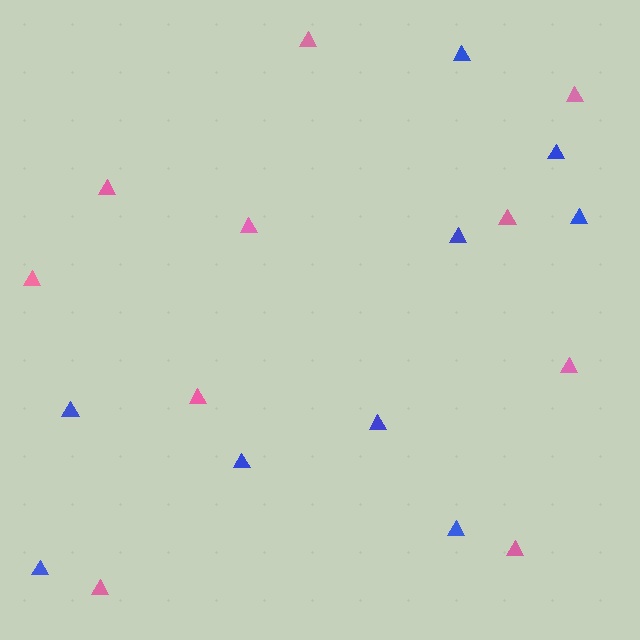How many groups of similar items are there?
There are 2 groups: one group of pink triangles (10) and one group of blue triangles (9).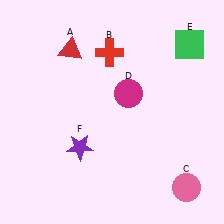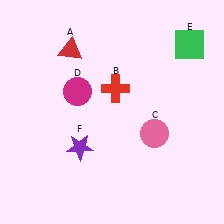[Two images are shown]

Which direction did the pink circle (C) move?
The pink circle (C) moved up.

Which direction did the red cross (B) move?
The red cross (B) moved down.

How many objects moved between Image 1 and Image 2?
3 objects moved between the two images.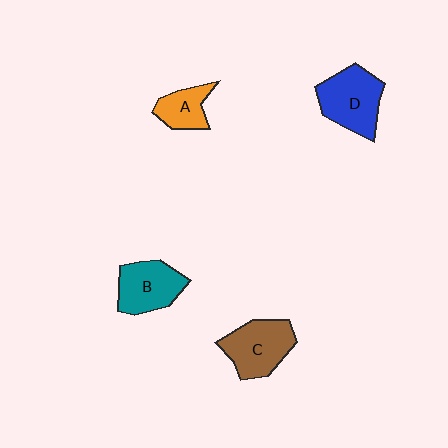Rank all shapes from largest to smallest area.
From largest to smallest: D (blue), C (brown), B (teal), A (orange).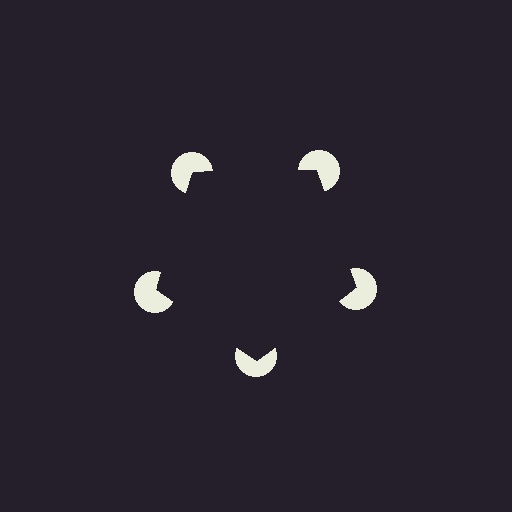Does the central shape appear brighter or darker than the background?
It typically appears slightly darker than the background, even though no actual brightness change is drawn.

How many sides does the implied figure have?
5 sides.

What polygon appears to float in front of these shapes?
An illusory pentagon — its edges are inferred from the aligned wedge cuts in the pac-man discs, not physically drawn.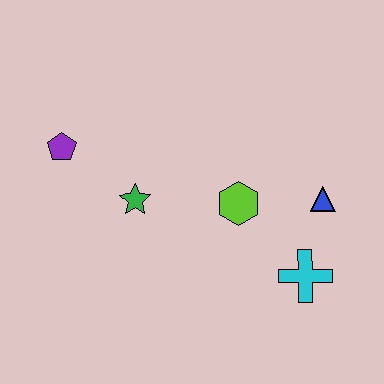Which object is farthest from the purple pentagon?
The cyan cross is farthest from the purple pentagon.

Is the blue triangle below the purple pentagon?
Yes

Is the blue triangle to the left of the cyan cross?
No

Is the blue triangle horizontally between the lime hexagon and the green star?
No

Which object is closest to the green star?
The purple pentagon is closest to the green star.